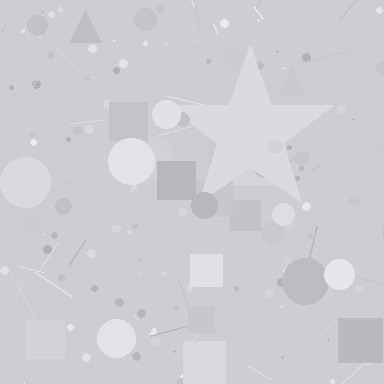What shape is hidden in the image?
A star is hidden in the image.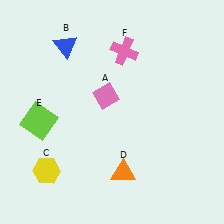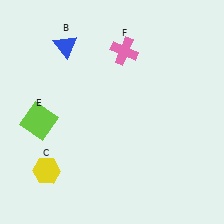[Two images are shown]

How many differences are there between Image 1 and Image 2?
There are 2 differences between the two images.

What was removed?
The pink diamond (A), the orange triangle (D) were removed in Image 2.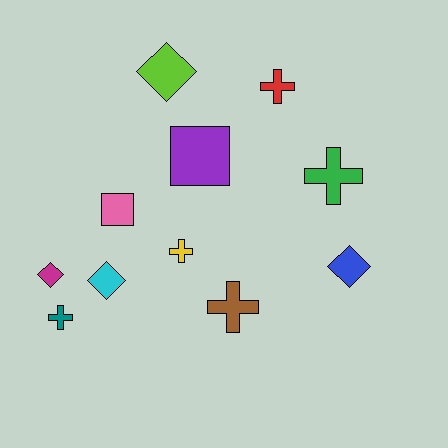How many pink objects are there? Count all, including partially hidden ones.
There is 1 pink object.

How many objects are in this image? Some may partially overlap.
There are 11 objects.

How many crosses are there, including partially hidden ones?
There are 5 crosses.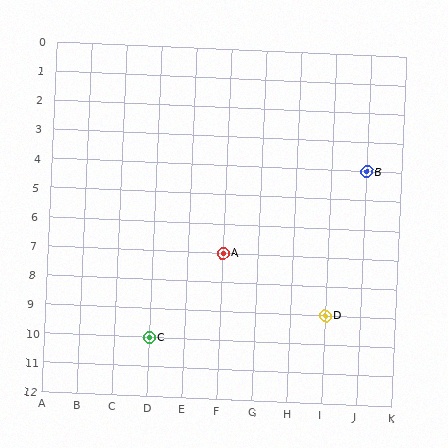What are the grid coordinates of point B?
Point B is at grid coordinates (J, 4).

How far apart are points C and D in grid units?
Points C and D are 5 columns and 1 row apart (about 5.1 grid units diagonally).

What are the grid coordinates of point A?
Point A is at grid coordinates (F, 7).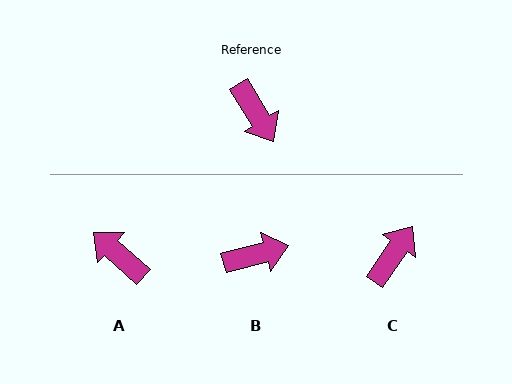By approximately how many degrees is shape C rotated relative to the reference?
Approximately 115 degrees counter-clockwise.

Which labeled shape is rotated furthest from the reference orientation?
A, about 163 degrees away.